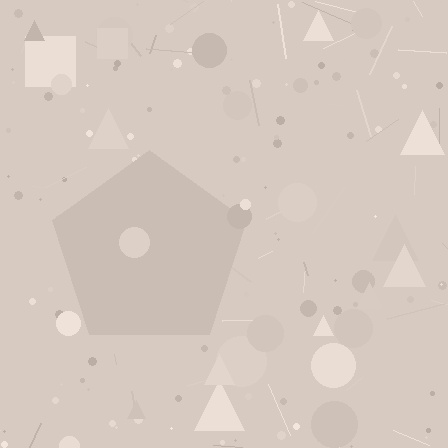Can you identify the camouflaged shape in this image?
The camouflaged shape is a pentagon.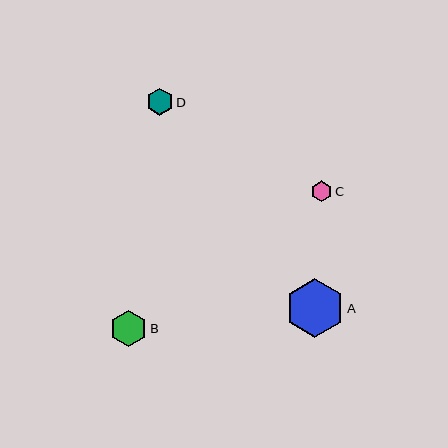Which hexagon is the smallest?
Hexagon C is the smallest with a size of approximately 21 pixels.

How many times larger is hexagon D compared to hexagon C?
Hexagon D is approximately 1.3 times the size of hexagon C.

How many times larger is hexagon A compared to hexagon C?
Hexagon A is approximately 2.8 times the size of hexagon C.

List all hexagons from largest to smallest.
From largest to smallest: A, B, D, C.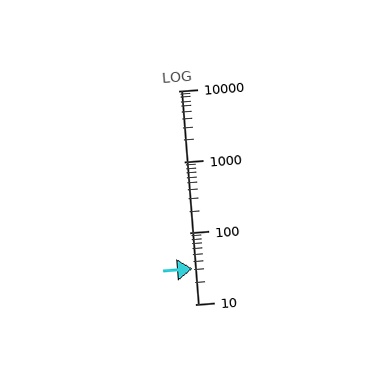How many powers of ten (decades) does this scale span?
The scale spans 3 decades, from 10 to 10000.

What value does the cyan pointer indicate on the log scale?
The pointer indicates approximately 31.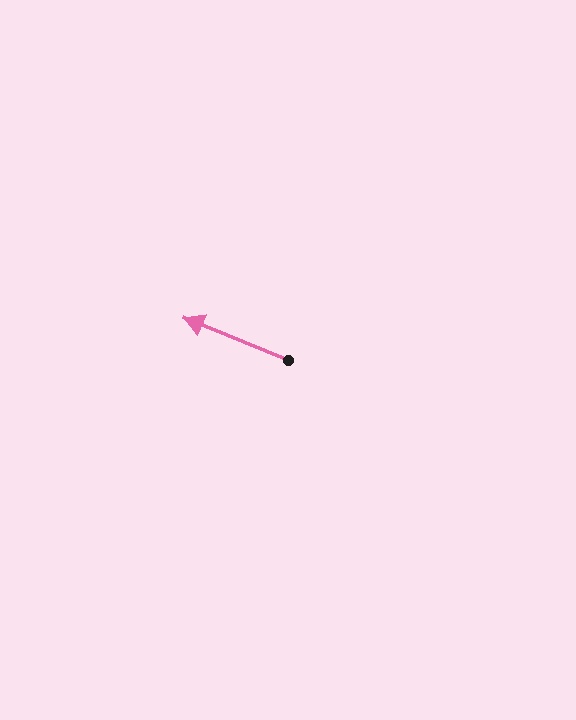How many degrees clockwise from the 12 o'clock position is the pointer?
Approximately 292 degrees.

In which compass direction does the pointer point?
West.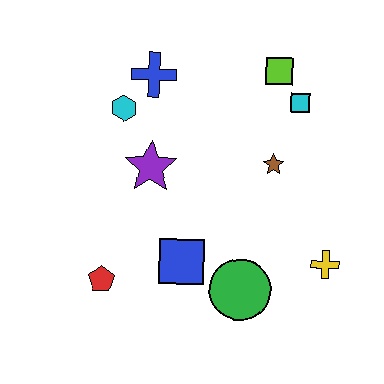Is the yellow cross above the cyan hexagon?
No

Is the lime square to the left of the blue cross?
No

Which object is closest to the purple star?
The cyan hexagon is closest to the purple star.